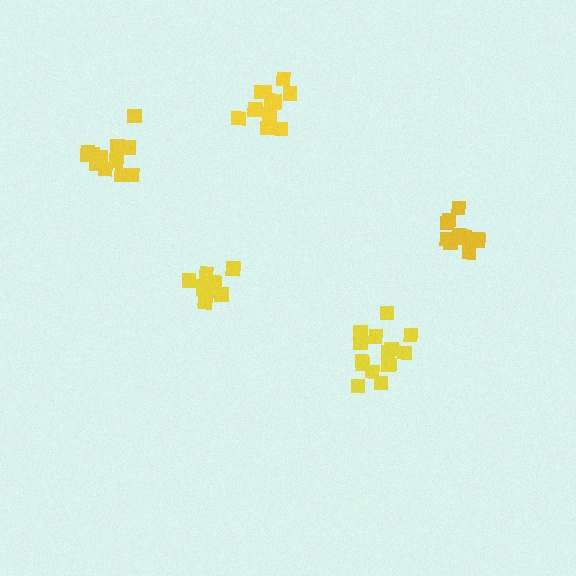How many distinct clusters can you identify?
There are 5 distinct clusters.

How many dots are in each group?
Group 1: 13 dots, Group 2: 14 dots, Group 3: 13 dots, Group 4: 12 dots, Group 5: 15 dots (67 total).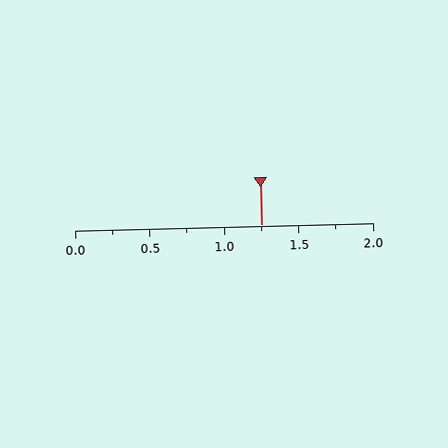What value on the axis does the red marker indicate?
The marker indicates approximately 1.25.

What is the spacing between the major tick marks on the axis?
The major ticks are spaced 0.5 apart.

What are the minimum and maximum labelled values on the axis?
The axis runs from 0.0 to 2.0.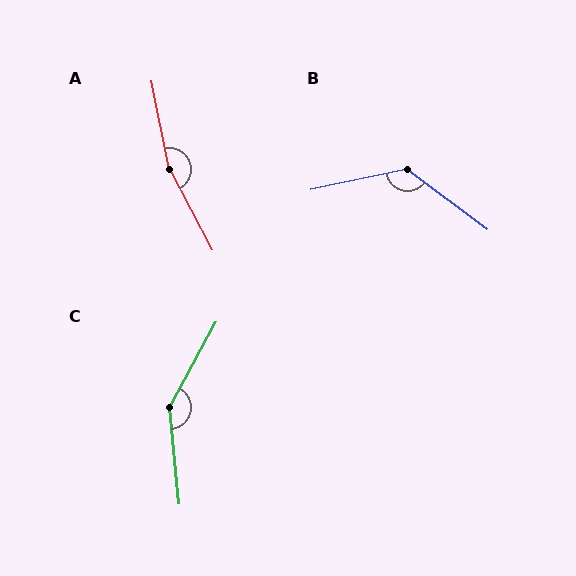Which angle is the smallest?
B, at approximately 131 degrees.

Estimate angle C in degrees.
Approximately 146 degrees.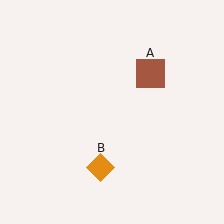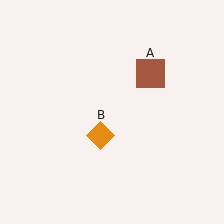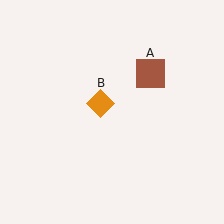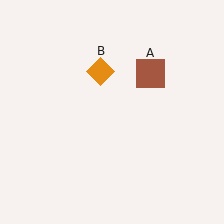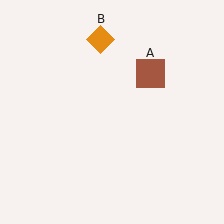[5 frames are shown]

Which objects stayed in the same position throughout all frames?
Brown square (object A) remained stationary.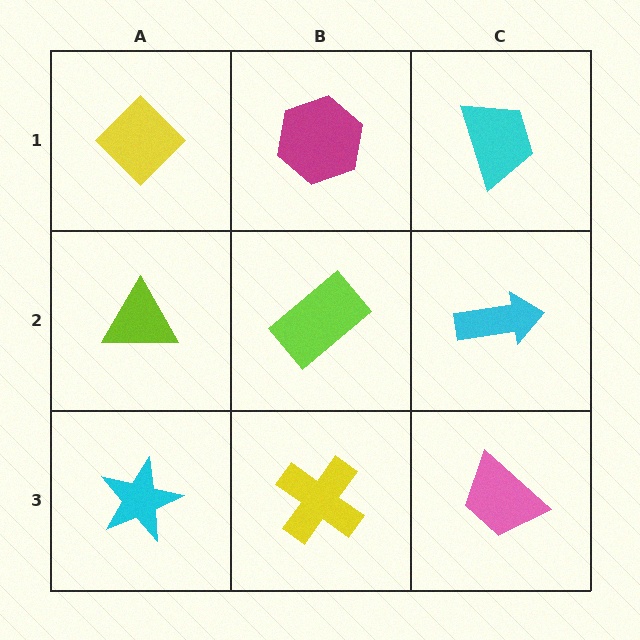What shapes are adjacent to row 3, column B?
A lime rectangle (row 2, column B), a cyan star (row 3, column A), a pink trapezoid (row 3, column C).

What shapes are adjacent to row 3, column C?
A cyan arrow (row 2, column C), a yellow cross (row 3, column B).